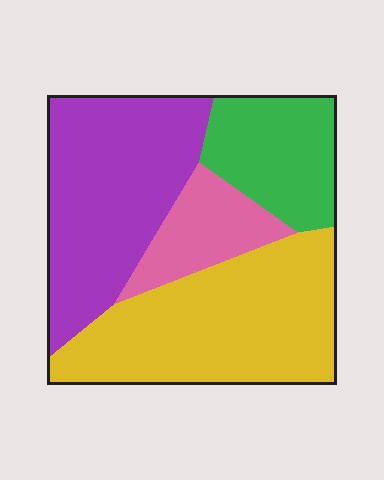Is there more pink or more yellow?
Yellow.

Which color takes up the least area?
Pink, at roughly 10%.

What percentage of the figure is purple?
Purple covers roughly 35% of the figure.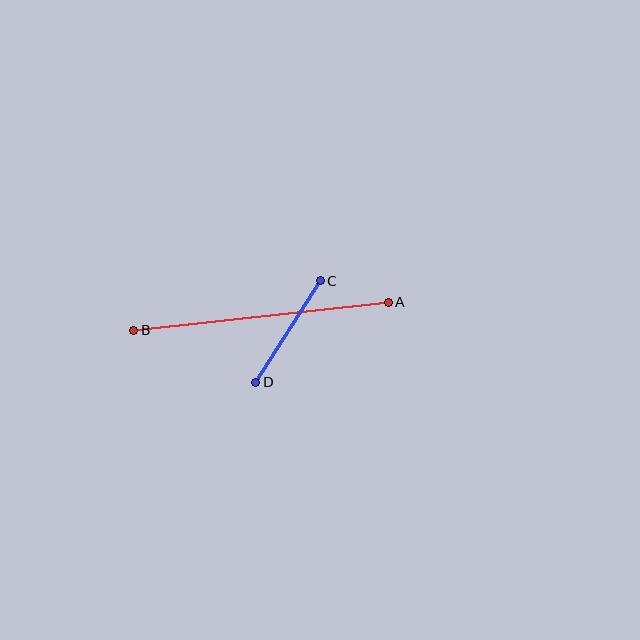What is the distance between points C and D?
The distance is approximately 120 pixels.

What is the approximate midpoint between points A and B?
The midpoint is at approximately (261, 316) pixels.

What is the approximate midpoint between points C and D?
The midpoint is at approximately (288, 331) pixels.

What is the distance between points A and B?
The distance is approximately 256 pixels.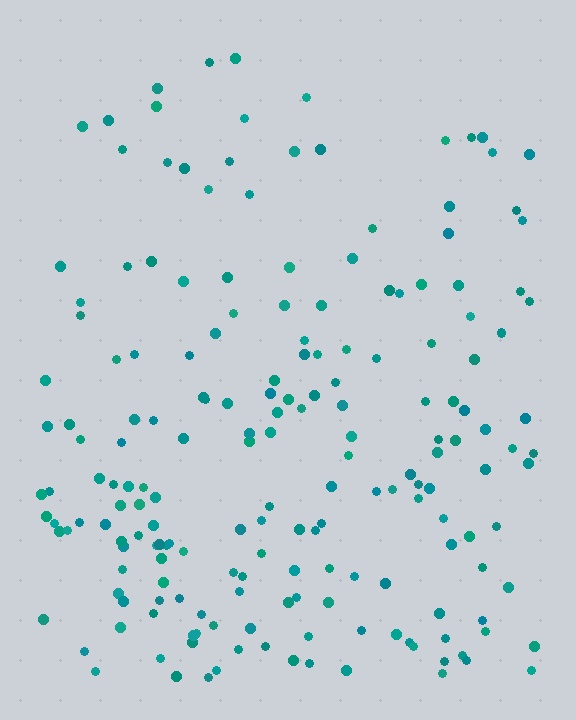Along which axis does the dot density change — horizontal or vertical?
Vertical.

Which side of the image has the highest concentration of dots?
The bottom.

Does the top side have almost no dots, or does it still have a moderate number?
Still a moderate number, just noticeably fewer than the bottom.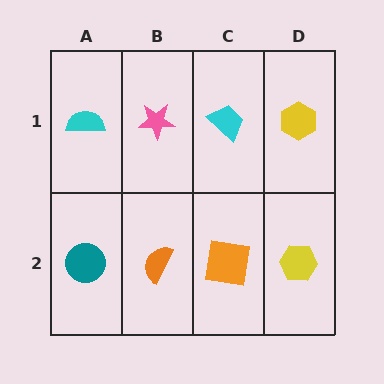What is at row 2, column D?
A yellow hexagon.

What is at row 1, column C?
A cyan trapezoid.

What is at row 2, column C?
An orange square.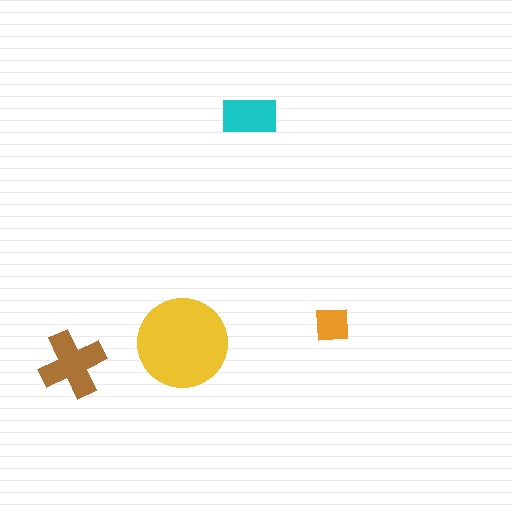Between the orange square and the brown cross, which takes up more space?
The brown cross.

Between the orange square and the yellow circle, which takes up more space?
The yellow circle.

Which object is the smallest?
The orange square.